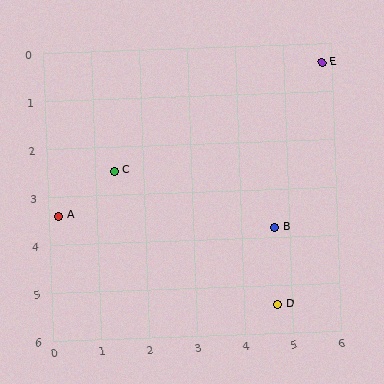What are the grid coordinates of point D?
Point D is at approximately (4.7, 5.4).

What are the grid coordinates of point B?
Point B is at approximately (4.7, 3.8).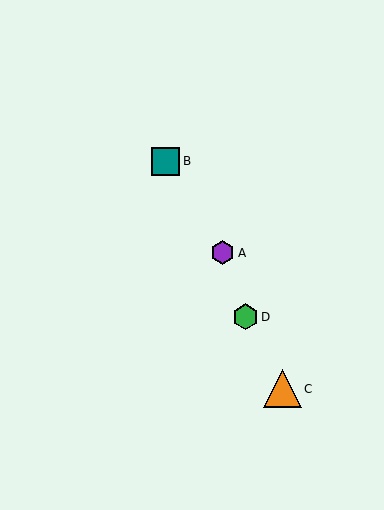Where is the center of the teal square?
The center of the teal square is at (166, 161).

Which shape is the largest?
The orange triangle (labeled C) is the largest.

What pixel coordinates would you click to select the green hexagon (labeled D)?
Click at (246, 317) to select the green hexagon D.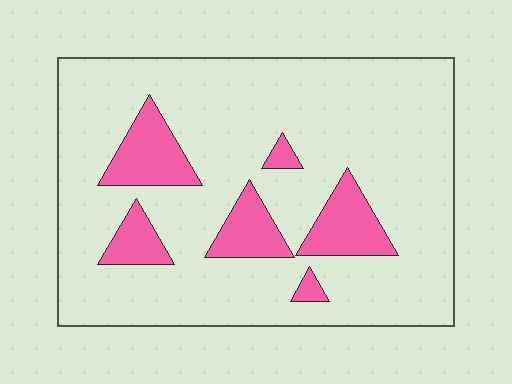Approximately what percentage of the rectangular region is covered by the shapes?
Approximately 15%.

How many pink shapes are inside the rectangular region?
6.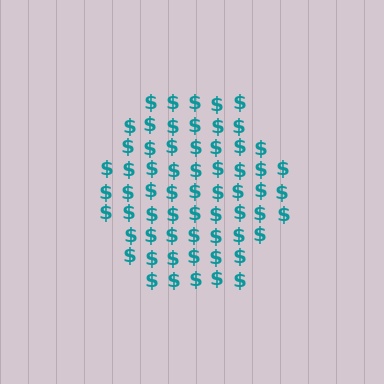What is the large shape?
The large shape is a hexagon.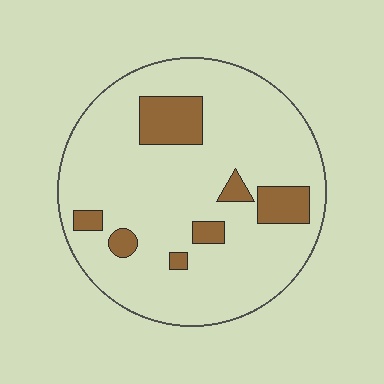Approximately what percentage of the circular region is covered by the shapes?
Approximately 15%.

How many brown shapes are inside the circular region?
7.